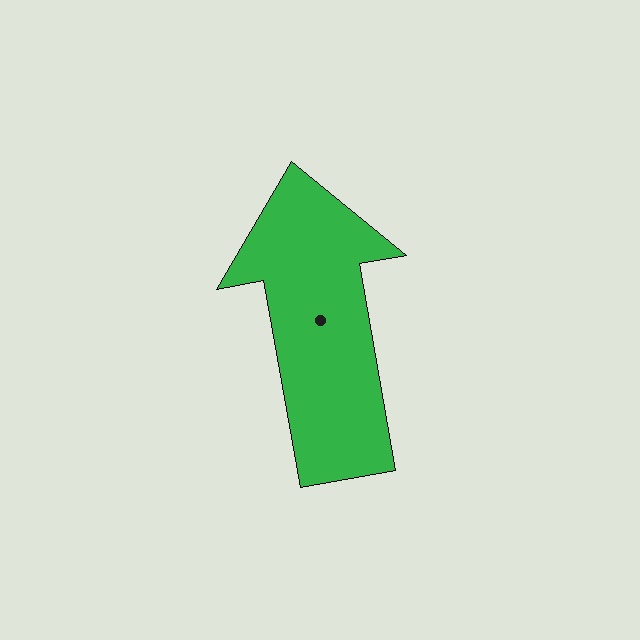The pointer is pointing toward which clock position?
Roughly 12 o'clock.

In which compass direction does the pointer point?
North.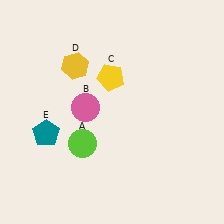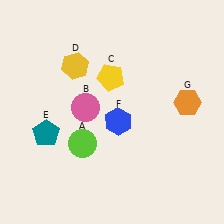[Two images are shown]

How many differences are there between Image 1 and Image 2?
There are 2 differences between the two images.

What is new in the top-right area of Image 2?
An orange hexagon (G) was added in the top-right area of Image 2.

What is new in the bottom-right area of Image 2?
A blue hexagon (F) was added in the bottom-right area of Image 2.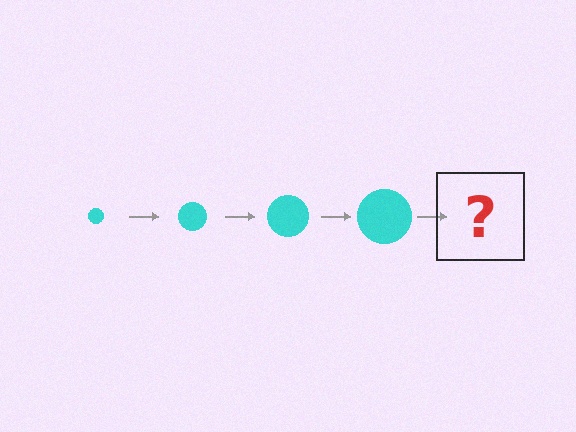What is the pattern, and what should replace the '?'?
The pattern is that the circle gets progressively larger each step. The '?' should be a cyan circle, larger than the previous one.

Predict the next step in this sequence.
The next step is a cyan circle, larger than the previous one.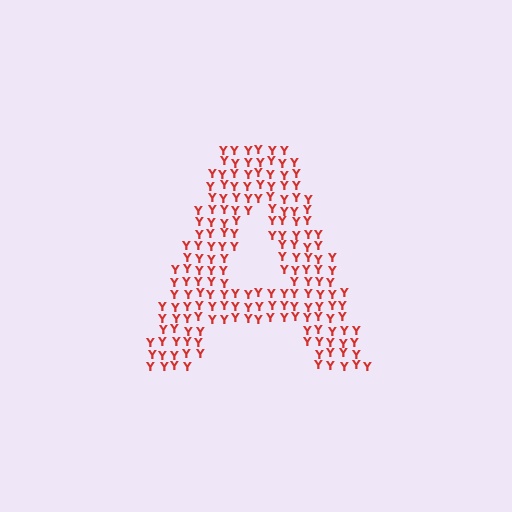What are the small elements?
The small elements are letter Y's.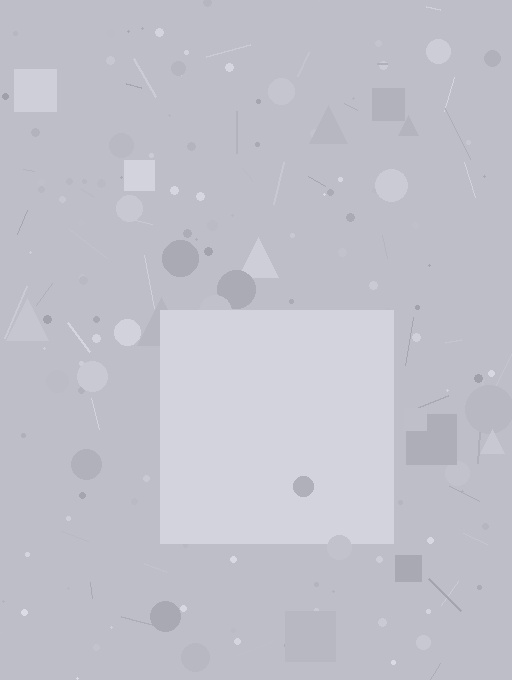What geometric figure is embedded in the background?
A square is embedded in the background.